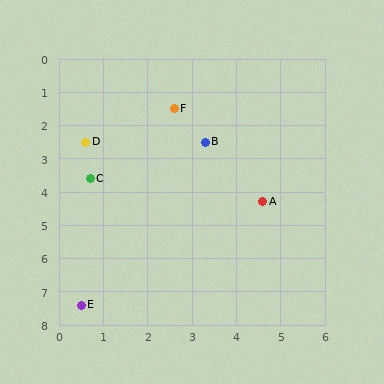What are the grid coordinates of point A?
Point A is at approximately (4.6, 4.3).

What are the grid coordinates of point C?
Point C is at approximately (0.7, 3.6).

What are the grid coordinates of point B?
Point B is at approximately (3.3, 2.5).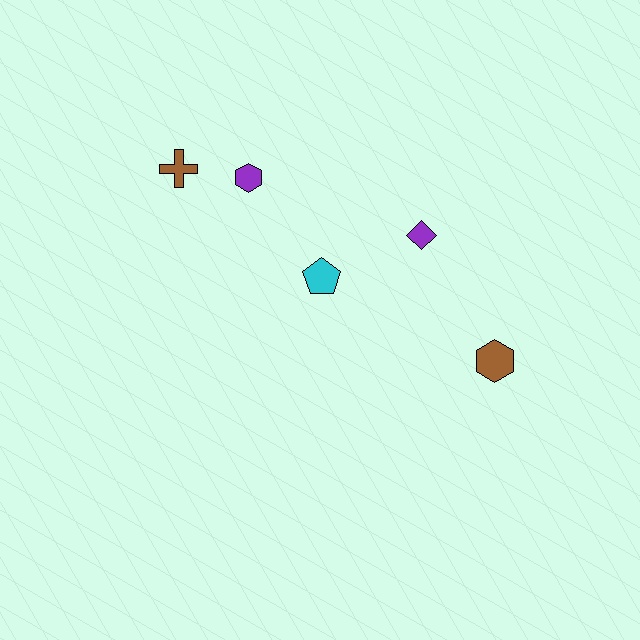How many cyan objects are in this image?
There is 1 cyan object.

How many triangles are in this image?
There are no triangles.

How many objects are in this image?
There are 5 objects.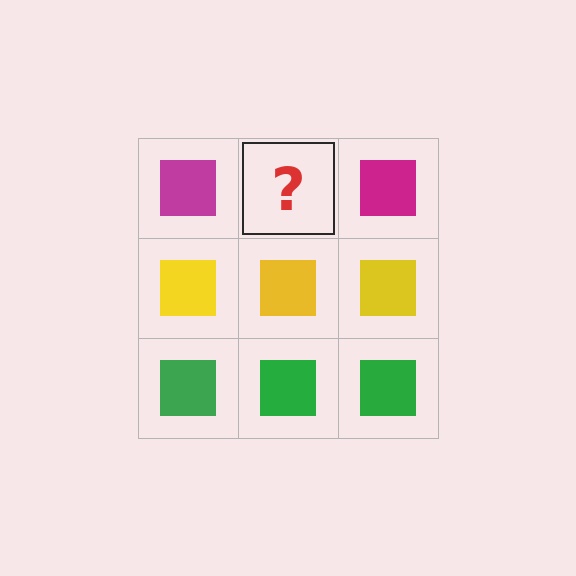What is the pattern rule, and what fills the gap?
The rule is that each row has a consistent color. The gap should be filled with a magenta square.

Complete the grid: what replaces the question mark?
The question mark should be replaced with a magenta square.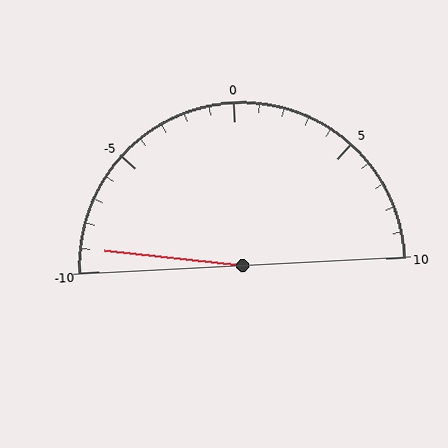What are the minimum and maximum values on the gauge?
The gauge ranges from -10 to 10.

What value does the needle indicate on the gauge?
The needle indicates approximately -9.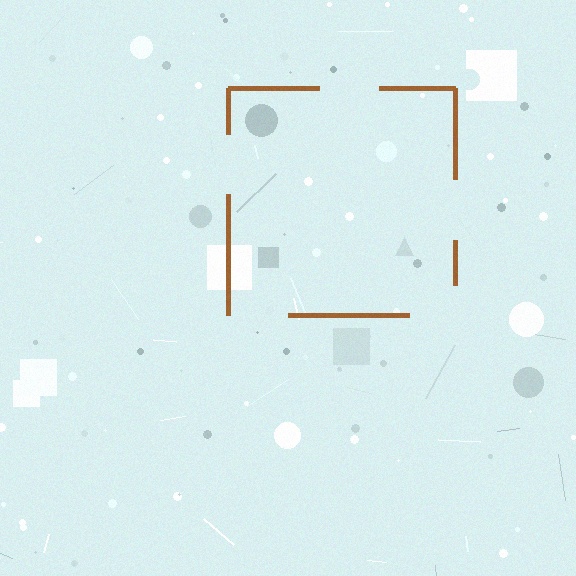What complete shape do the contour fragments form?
The contour fragments form a square.